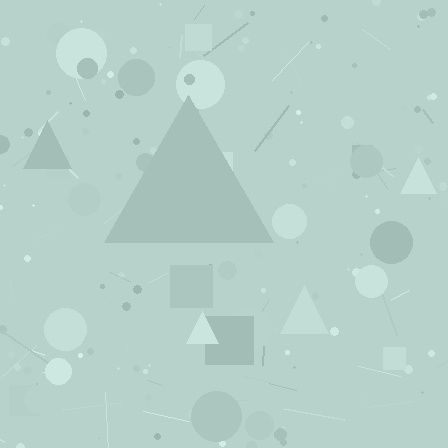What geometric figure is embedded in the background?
A triangle is embedded in the background.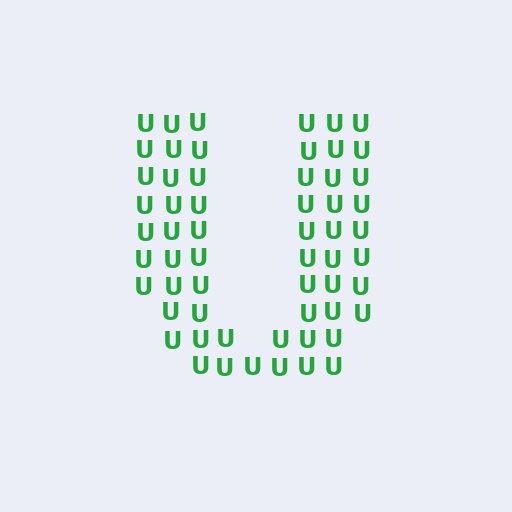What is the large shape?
The large shape is the letter U.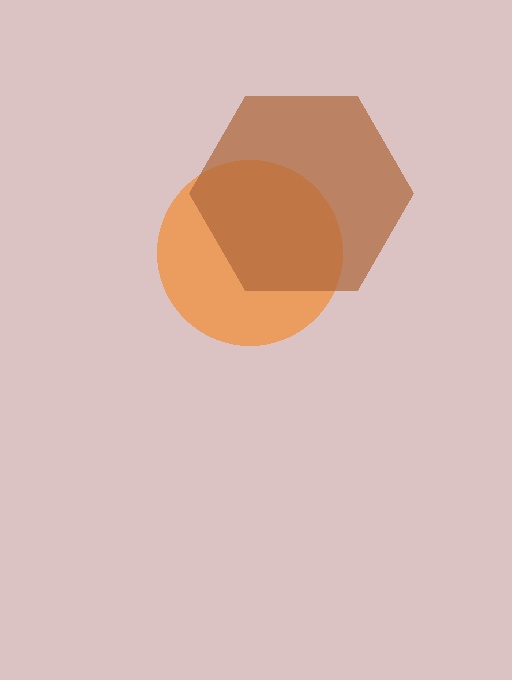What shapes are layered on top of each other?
The layered shapes are: an orange circle, a brown hexagon.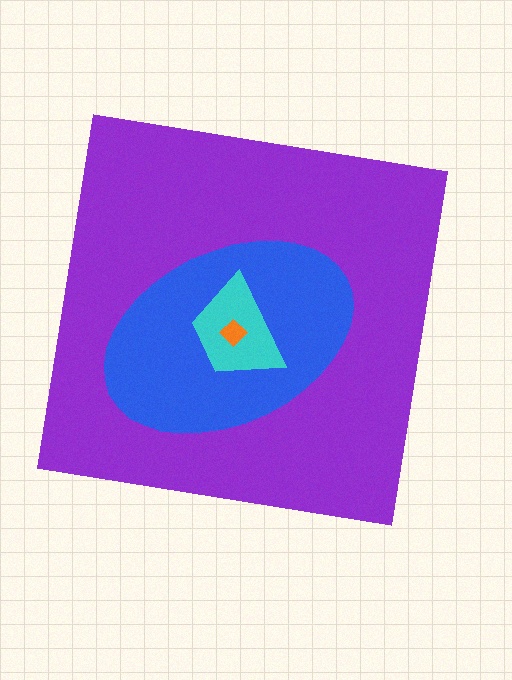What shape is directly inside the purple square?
The blue ellipse.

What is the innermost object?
The orange diamond.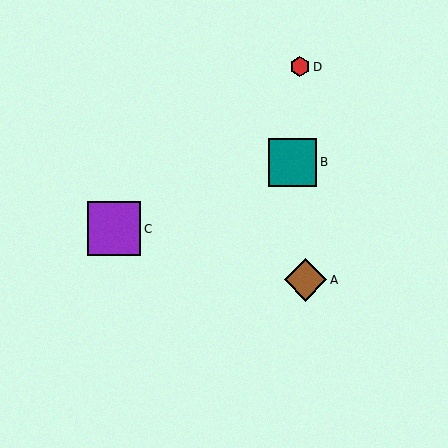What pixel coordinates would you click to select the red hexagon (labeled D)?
Click at (299, 67) to select the red hexagon D.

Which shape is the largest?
The purple square (labeled C) is the largest.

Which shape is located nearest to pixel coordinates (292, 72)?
The red hexagon (labeled D) at (299, 67) is nearest to that location.